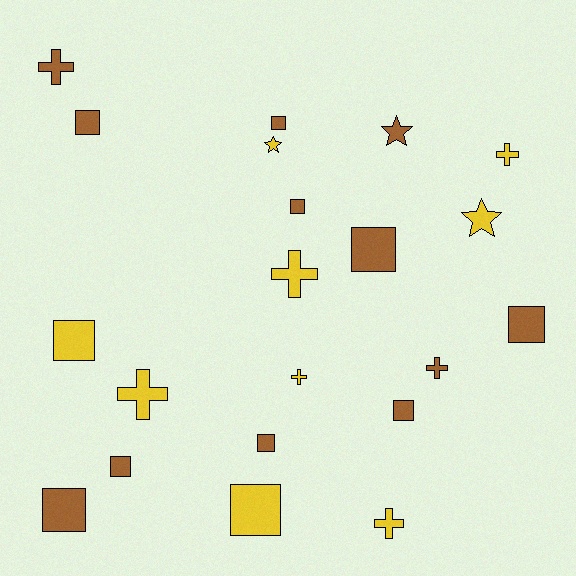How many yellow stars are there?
There are 2 yellow stars.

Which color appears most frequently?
Brown, with 12 objects.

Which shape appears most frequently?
Square, with 11 objects.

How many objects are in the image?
There are 21 objects.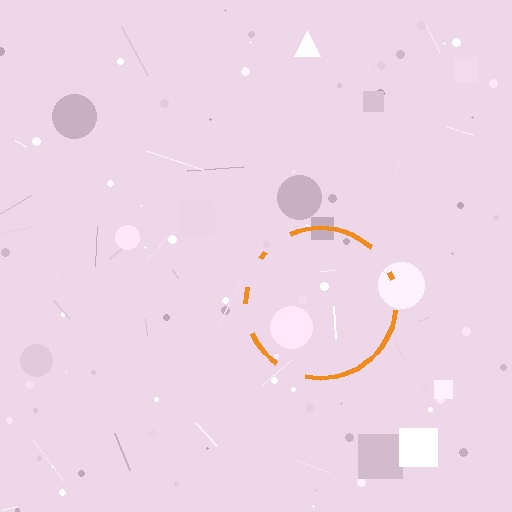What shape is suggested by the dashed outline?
The dashed outline suggests a circle.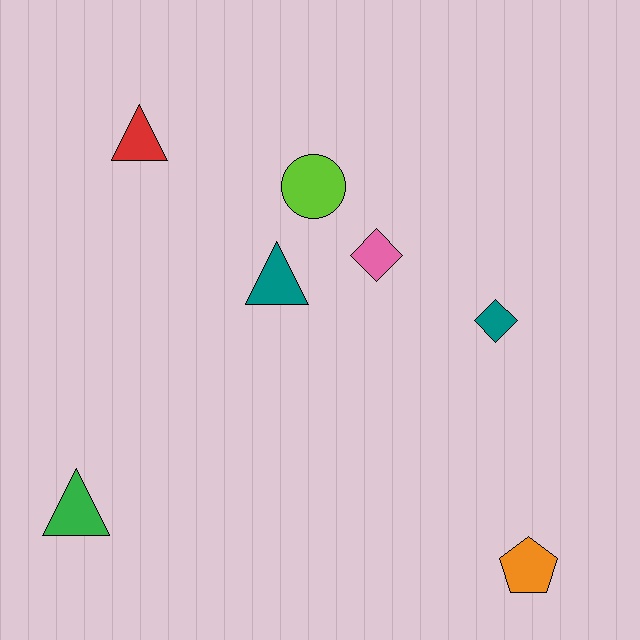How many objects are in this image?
There are 7 objects.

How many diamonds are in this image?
There are 2 diamonds.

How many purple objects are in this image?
There are no purple objects.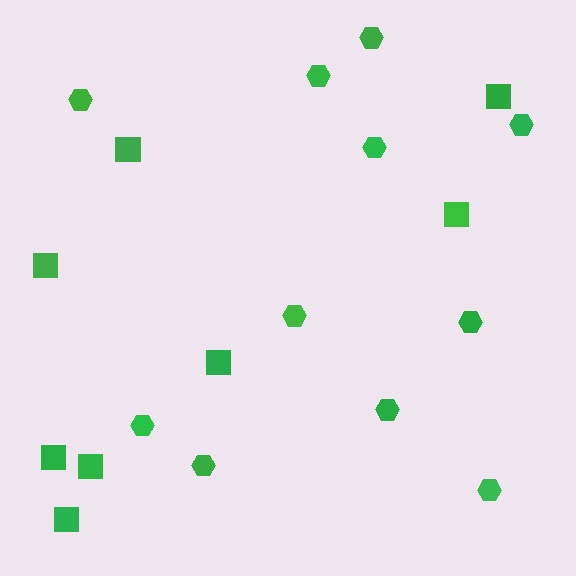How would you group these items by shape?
There are 2 groups: one group of squares (8) and one group of hexagons (11).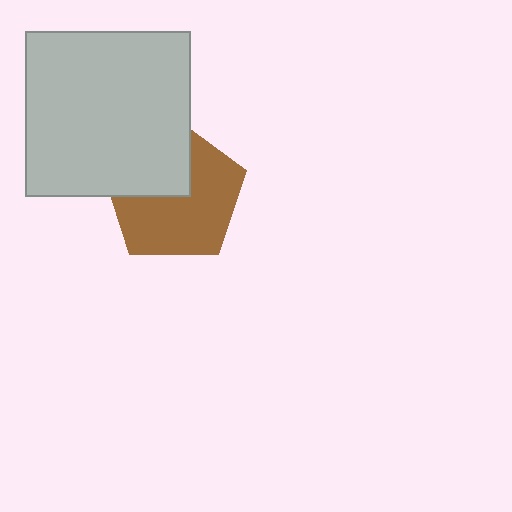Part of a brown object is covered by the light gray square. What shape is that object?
It is a pentagon.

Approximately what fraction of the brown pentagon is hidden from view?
Roughly 36% of the brown pentagon is hidden behind the light gray square.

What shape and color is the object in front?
The object in front is a light gray square.